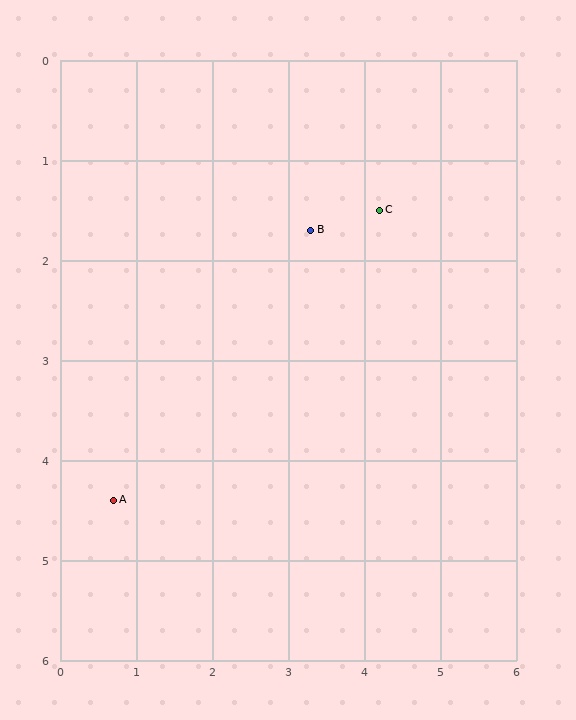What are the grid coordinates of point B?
Point B is at approximately (3.3, 1.7).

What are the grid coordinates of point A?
Point A is at approximately (0.7, 4.4).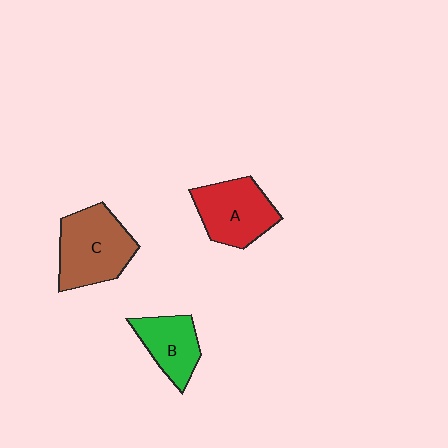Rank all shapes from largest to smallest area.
From largest to smallest: C (brown), A (red), B (green).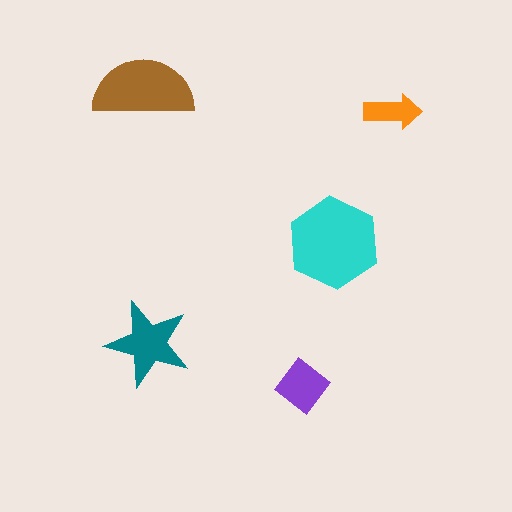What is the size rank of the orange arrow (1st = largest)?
5th.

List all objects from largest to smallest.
The cyan hexagon, the brown semicircle, the teal star, the purple diamond, the orange arrow.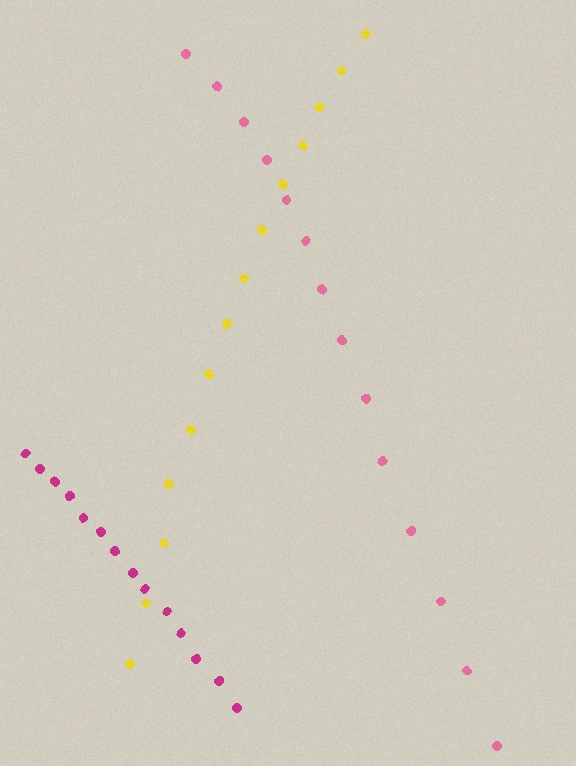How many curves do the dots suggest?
There are 3 distinct paths.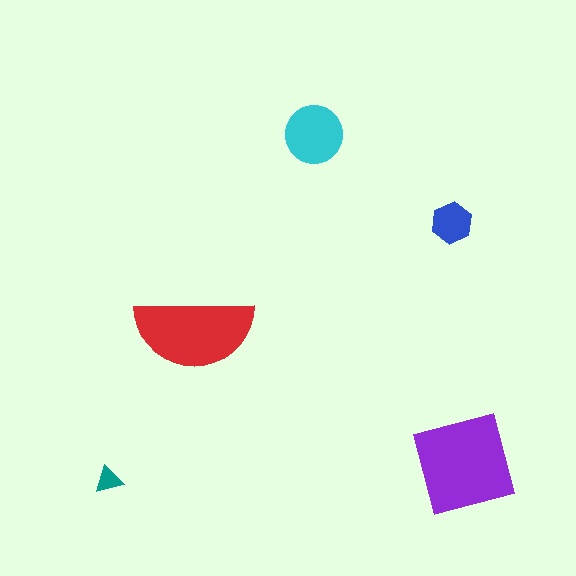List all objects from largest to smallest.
The purple square, the red semicircle, the cyan circle, the blue hexagon, the teal triangle.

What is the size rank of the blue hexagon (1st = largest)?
4th.